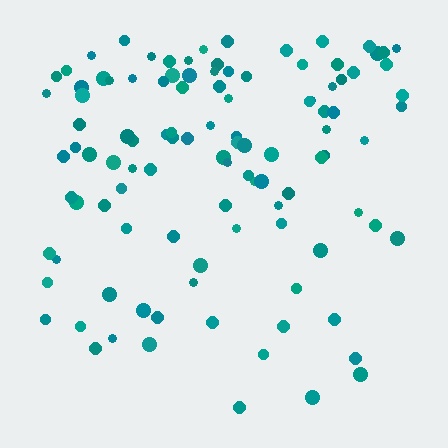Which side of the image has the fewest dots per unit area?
The bottom.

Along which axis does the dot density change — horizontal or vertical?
Vertical.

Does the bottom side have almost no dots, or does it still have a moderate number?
Still a moderate number, just noticeably fewer than the top.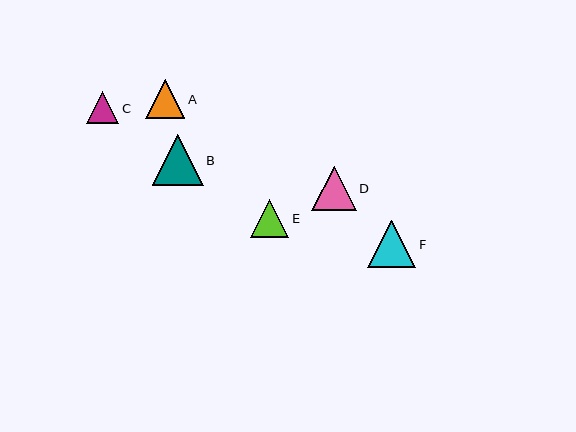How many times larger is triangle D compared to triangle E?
Triangle D is approximately 1.2 times the size of triangle E.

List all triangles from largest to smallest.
From largest to smallest: B, F, D, A, E, C.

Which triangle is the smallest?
Triangle C is the smallest with a size of approximately 32 pixels.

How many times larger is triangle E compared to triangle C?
Triangle E is approximately 1.2 times the size of triangle C.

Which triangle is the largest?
Triangle B is the largest with a size of approximately 51 pixels.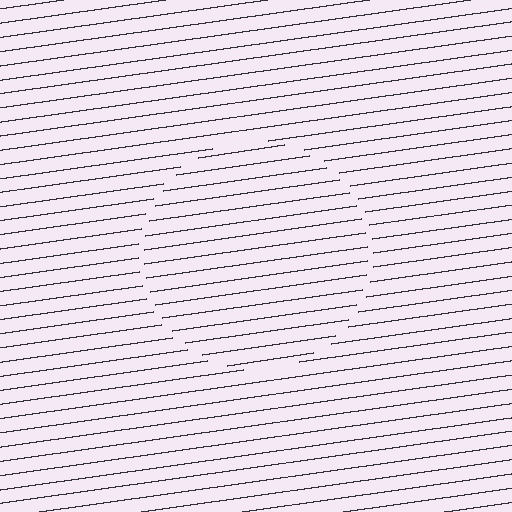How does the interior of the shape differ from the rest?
The interior of the shape contains the same grating, shifted by half a period — the contour is defined by the phase discontinuity where line-ends from the inner and outer gratings abut.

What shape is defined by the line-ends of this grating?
An illusory circle. The interior of the shape contains the same grating, shifted by half a period — the contour is defined by the phase discontinuity where line-ends from the inner and outer gratings abut.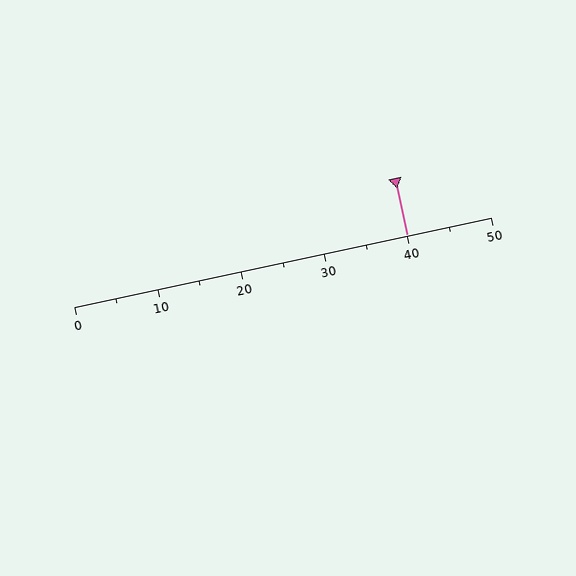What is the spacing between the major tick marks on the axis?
The major ticks are spaced 10 apart.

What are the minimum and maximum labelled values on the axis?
The axis runs from 0 to 50.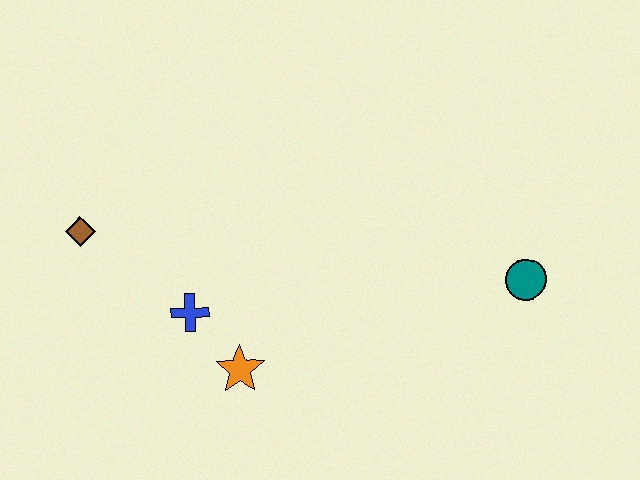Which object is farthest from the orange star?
The teal circle is farthest from the orange star.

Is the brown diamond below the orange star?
No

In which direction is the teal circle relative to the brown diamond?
The teal circle is to the right of the brown diamond.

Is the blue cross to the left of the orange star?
Yes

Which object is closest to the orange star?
The blue cross is closest to the orange star.